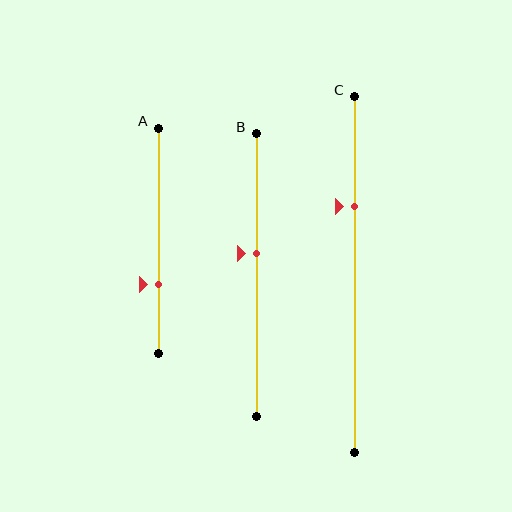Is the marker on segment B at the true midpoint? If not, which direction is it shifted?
No, the marker on segment B is shifted upward by about 8% of the segment length.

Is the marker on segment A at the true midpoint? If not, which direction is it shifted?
No, the marker on segment A is shifted downward by about 19% of the segment length.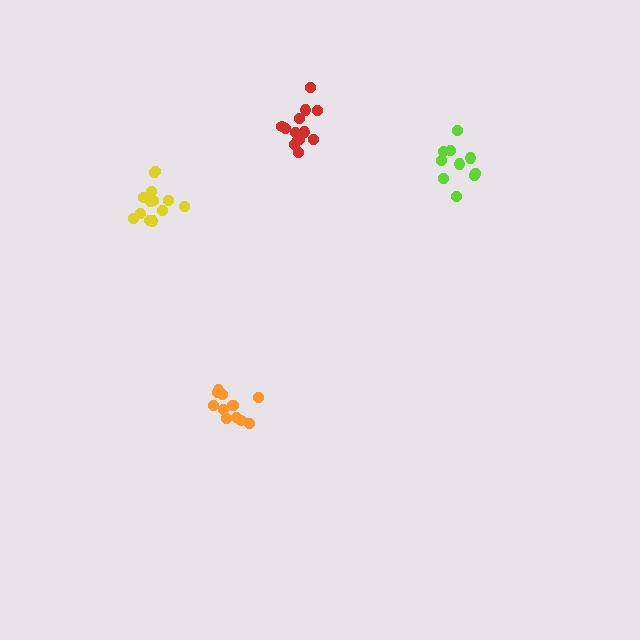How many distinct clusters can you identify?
There are 4 distinct clusters.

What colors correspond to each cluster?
The clusters are colored: lime, yellow, orange, red.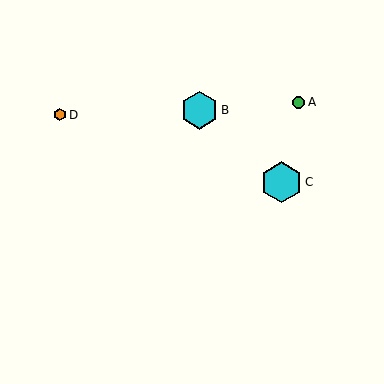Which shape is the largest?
The cyan hexagon (labeled C) is the largest.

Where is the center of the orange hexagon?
The center of the orange hexagon is at (60, 115).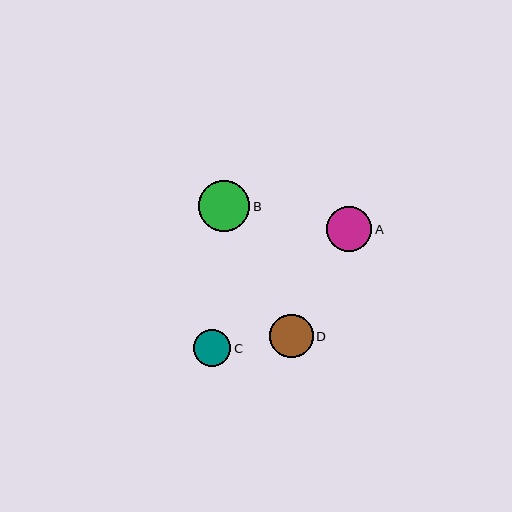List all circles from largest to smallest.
From largest to smallest: B, A, D, C.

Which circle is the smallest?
Circle C is the smallest with a size of approximately 37 pixels.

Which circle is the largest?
Circle B is the largest with a size of approximately 51 pixels.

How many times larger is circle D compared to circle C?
Circle D is approximately 1.2 times the size of circle C.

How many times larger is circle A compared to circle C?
Circle A is approximately 1.2 times the size of circle C.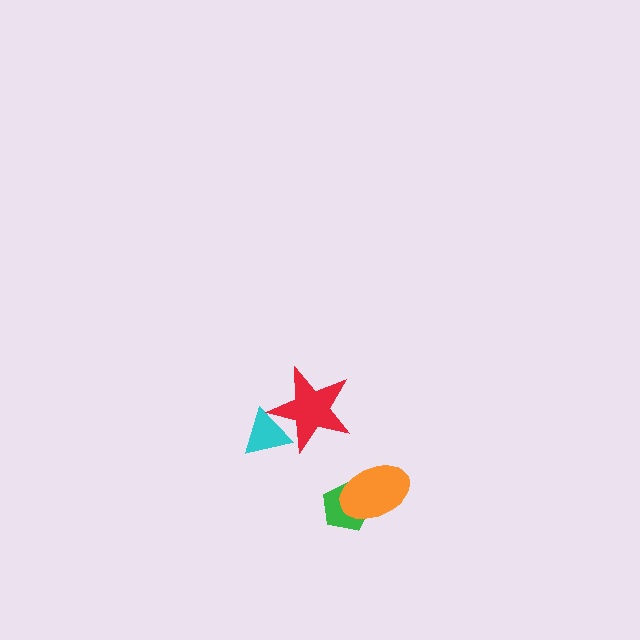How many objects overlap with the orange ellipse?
1 object overlaps with the orange ellipse.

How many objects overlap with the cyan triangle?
1 object overlaps with the cyan triangle.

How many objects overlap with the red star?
1 object overlaps with the red star.